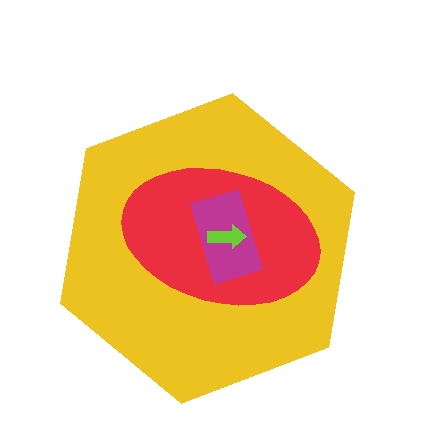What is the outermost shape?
The yellow hexagon.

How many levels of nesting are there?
4.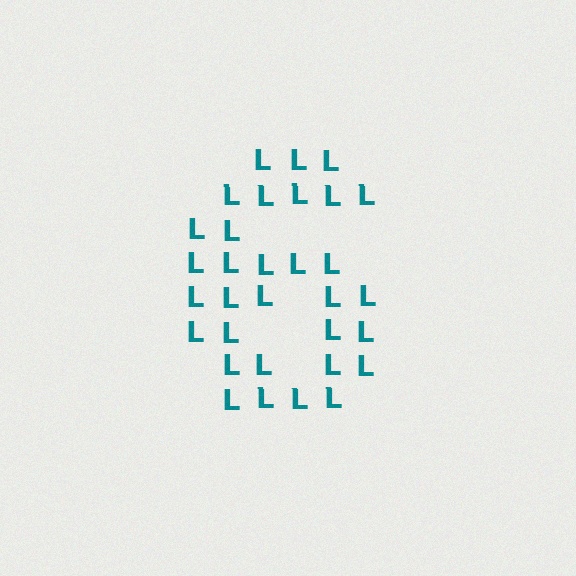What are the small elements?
The small elements are letter L's.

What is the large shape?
The large shape is the digit 6.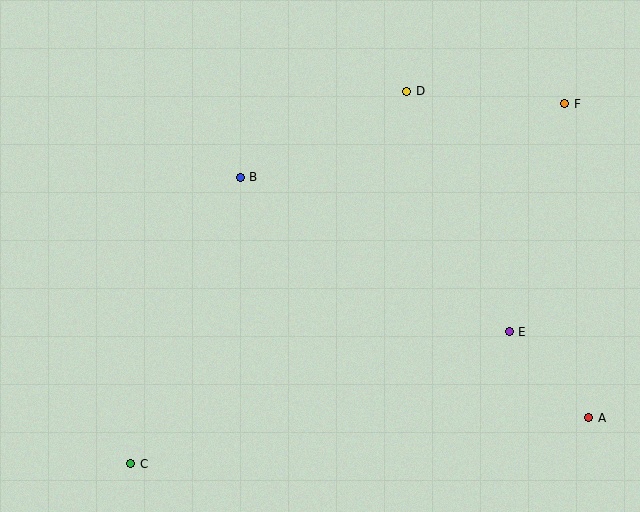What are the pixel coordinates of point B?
Point B is at (240, 177).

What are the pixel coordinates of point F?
Point F is at (565, 104).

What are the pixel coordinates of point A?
Point A is at (589, 418).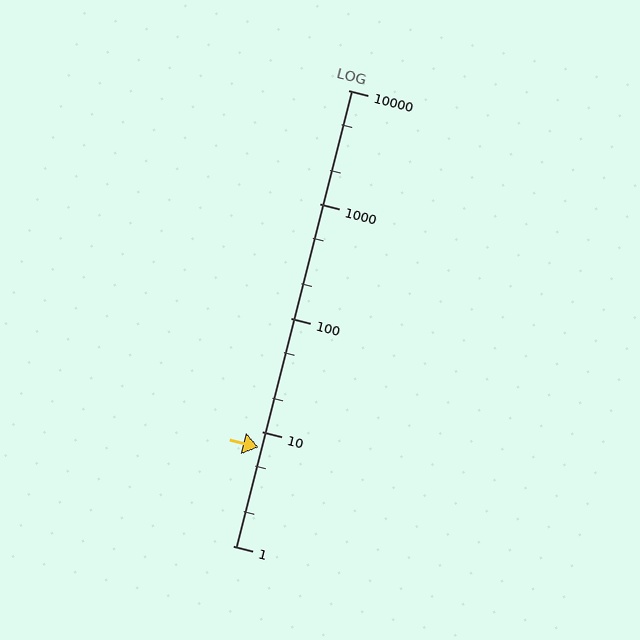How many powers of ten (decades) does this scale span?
The scale spans 4 decades, from 1 to 10000.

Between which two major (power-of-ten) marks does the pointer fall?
The pointer is between 1 and 10.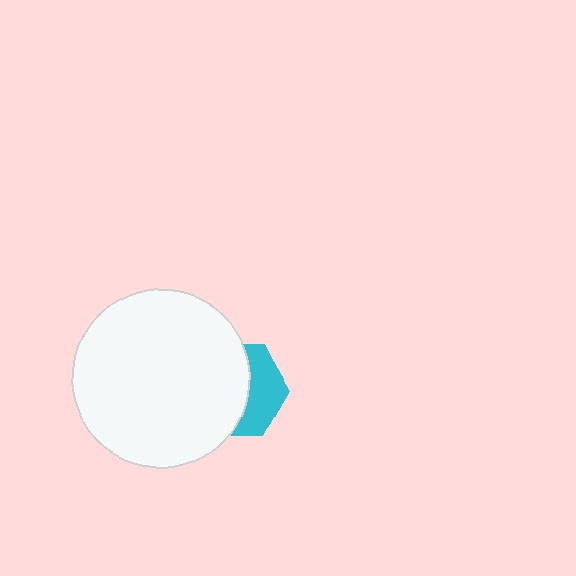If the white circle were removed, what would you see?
You would see the complete cyan hexagon.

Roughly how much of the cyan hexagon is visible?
A small part of it is visible (roughly 40%).